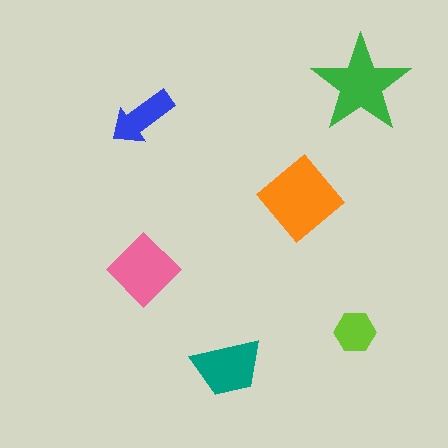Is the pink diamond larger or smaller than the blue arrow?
Larger.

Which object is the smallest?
The lime hexagon.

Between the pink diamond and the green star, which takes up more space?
The green star.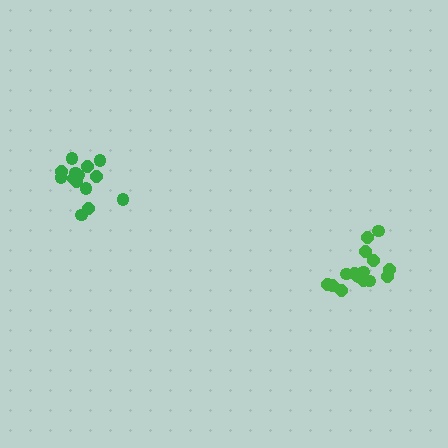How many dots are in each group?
Group 1: 15 dots, Group 2: 15 dots (30 total).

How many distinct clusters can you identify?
There are 2 distinct clusters.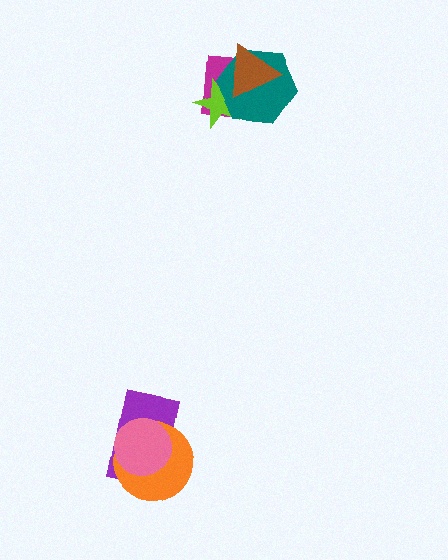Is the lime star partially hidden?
Yes, it is partially covered by another shape.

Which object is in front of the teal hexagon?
The brown triangle is in front of the teal hexagon.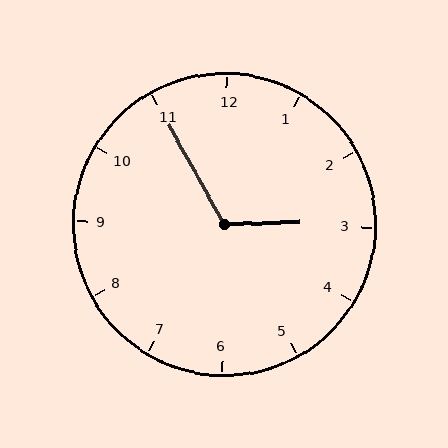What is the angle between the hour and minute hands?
Approximately 118 degrees.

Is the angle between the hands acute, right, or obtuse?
It is obtuse.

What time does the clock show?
2:55.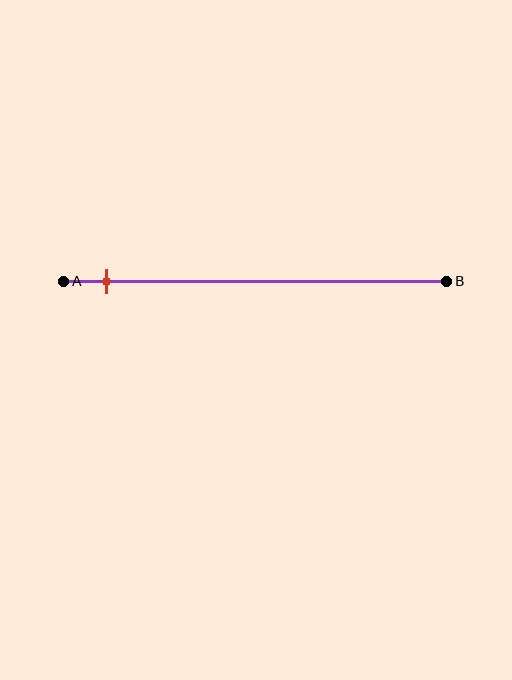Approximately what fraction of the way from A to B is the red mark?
The red mark is approximately 10% of the way from A to B.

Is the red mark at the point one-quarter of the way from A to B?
No, the mark is at about 10% from A, not at the 25% one-quarter point.